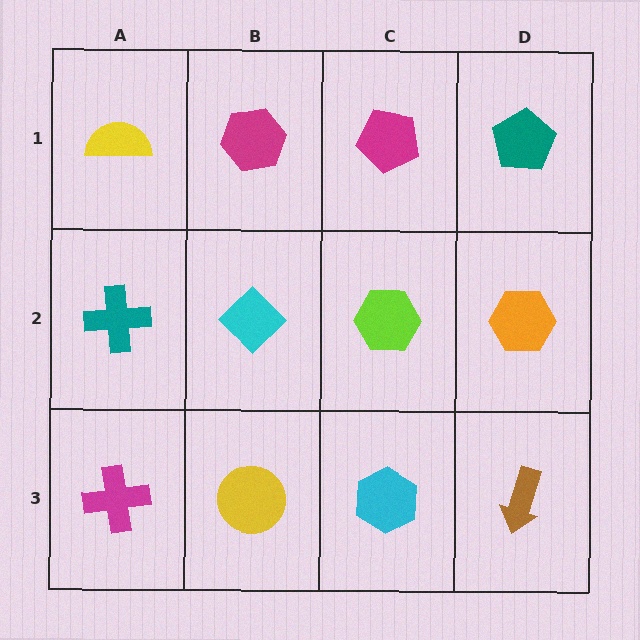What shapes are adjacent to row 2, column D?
A teal pentagon (row 1, column D), a brown arrow (row 3, column D), a lime hexagon (row 2, column C).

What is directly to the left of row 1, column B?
A yellow semicircle.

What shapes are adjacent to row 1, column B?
A cyan diamond (row 2, column B), a yellow semicircle (row 1, column A), a magenta pentagon (row 1, column C).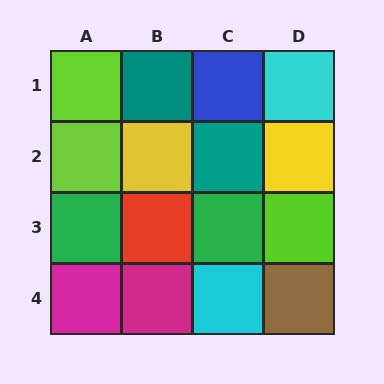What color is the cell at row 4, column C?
Cyan.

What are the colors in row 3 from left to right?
Green, red, green, lime.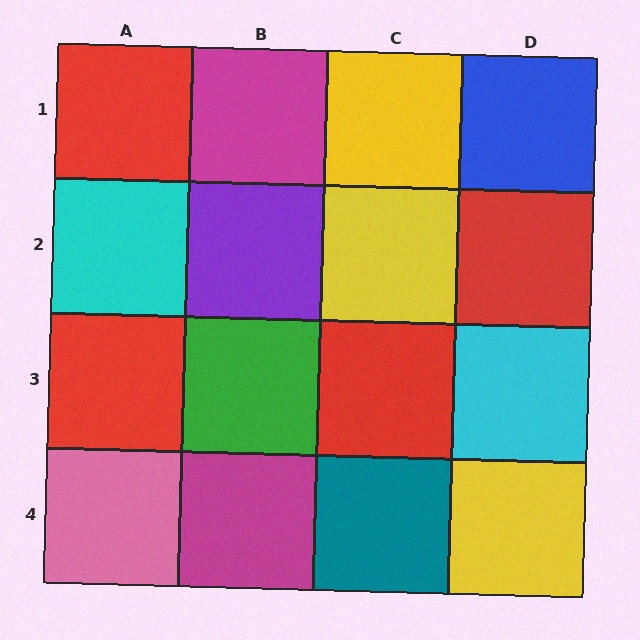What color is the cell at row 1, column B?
Magenta.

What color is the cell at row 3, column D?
Cyan.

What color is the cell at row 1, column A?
Red.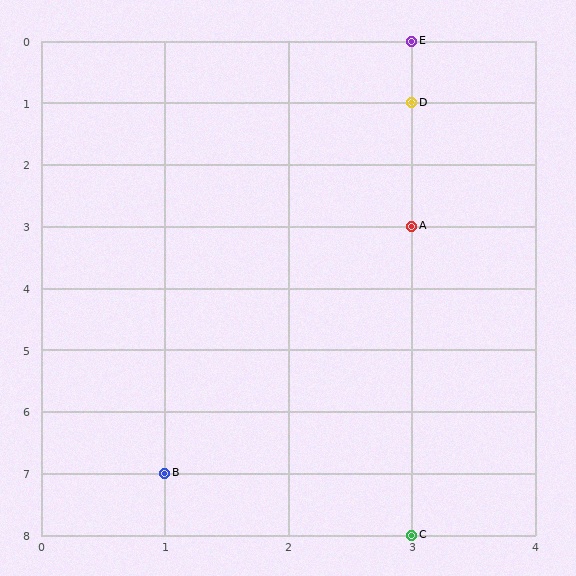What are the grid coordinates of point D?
Point D is at grid coordinates (3, 1).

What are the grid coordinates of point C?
Point C is at grid coordinates (3, 8).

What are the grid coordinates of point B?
Point B is at grid coordinates (1, 7).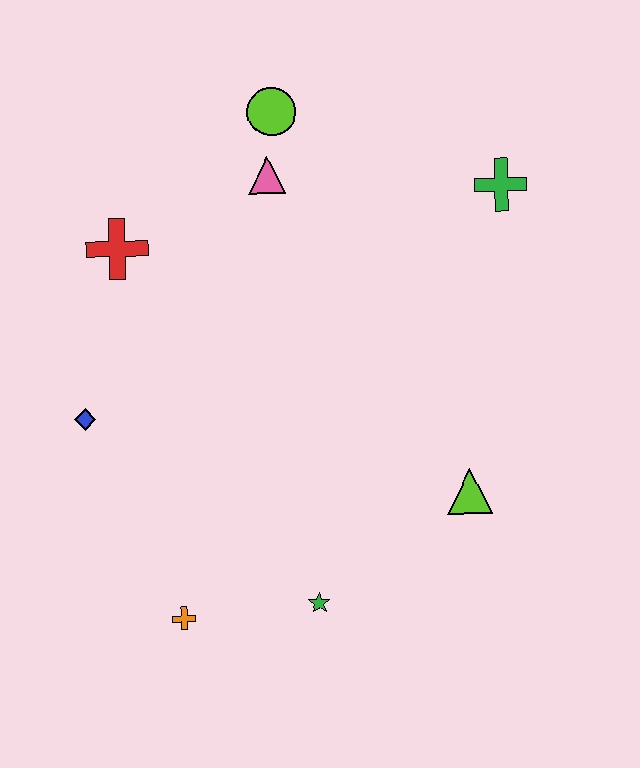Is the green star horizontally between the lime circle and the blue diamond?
No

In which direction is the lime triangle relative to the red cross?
The lime triangle is to the right of the red cross.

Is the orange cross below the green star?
Yes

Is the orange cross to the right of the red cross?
Yes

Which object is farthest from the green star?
The lime circle is farthest from the green star.